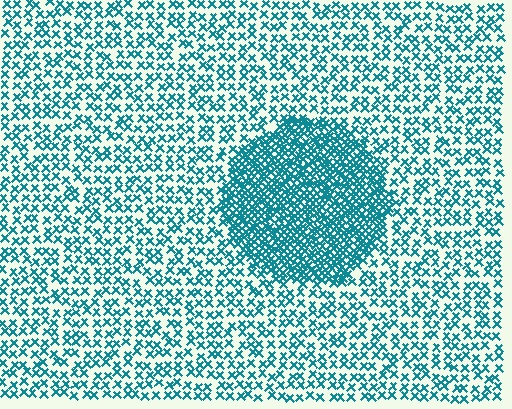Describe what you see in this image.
The image contains small teal elements arranged at two different densities. A circle-shaped region is visible where the elements are more densely packed than the surrounding area.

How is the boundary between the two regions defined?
The boundary is defined by a change in element density (approximately 2.5x ratio). All elements are the same color, size, and shape.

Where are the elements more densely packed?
The elements are more densely packed inside the circle boundary.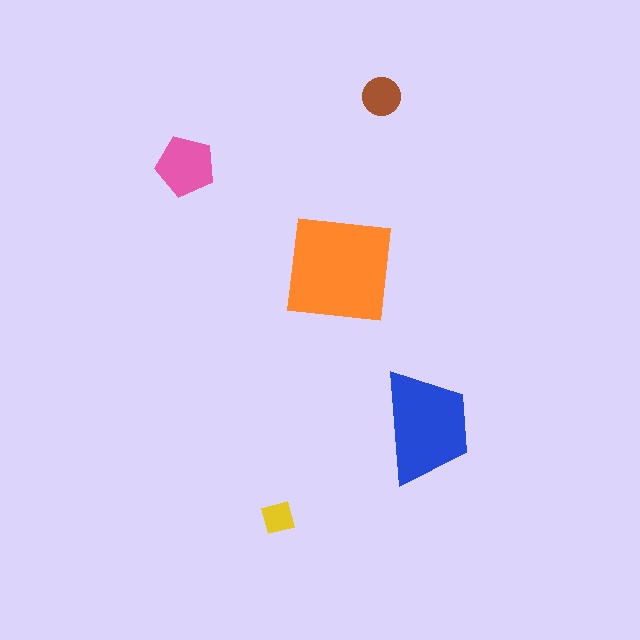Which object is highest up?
The brown circle is topmost.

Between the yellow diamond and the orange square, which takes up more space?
The orange square.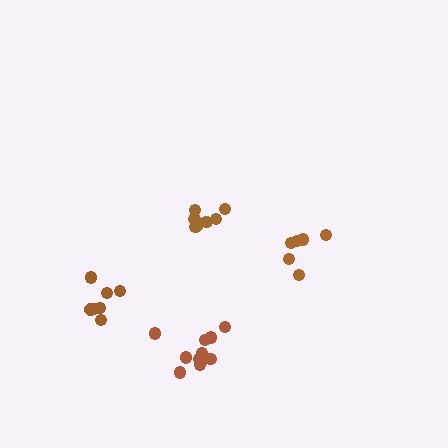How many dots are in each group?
Group 1: 7 dots, Group 2: 6 dots, Group 3: 7 dots, Group 4: 11 dots (31 total).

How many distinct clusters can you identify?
There are 4 distinct clusters.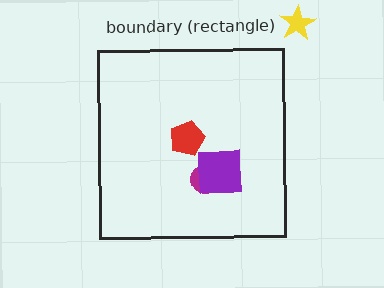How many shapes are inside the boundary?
3 inside, 1 outside.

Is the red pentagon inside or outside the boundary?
Inside.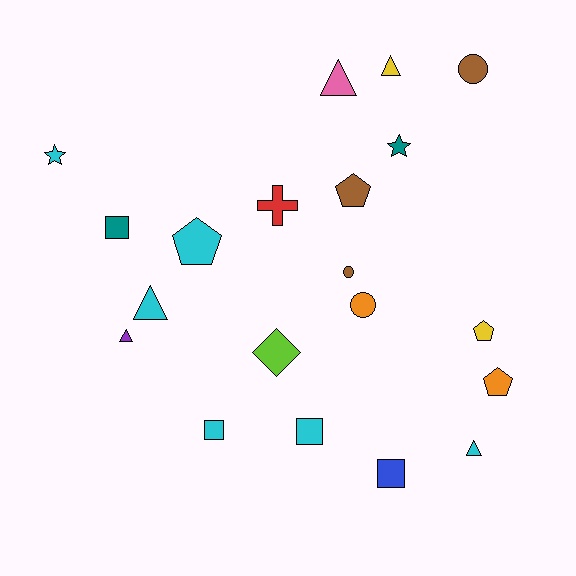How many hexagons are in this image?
There are no hexagons.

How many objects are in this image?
There are 20 objects.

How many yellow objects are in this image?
There are 2 yellow objects.